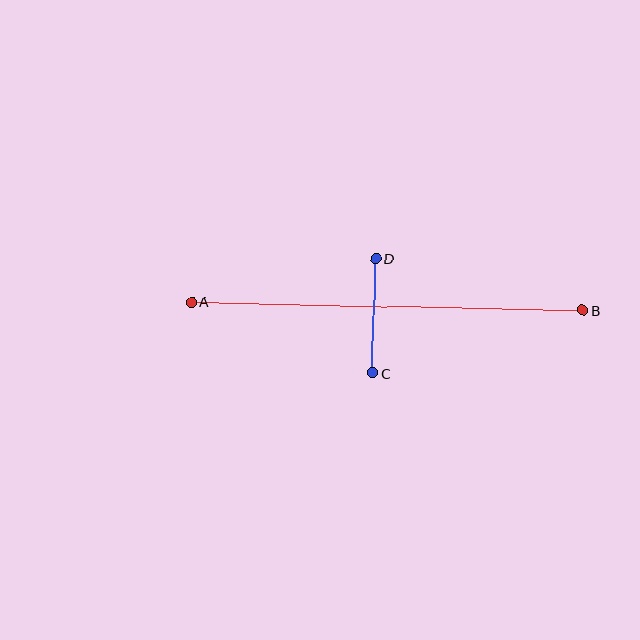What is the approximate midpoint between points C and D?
The midpoint is at approximately (374, 316) pixels.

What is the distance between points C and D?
The distance is approximately 115 pixels.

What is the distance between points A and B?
The distance is approximately 391 pixels.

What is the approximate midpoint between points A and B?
The midpoint is at approximately (387, 306) pixels.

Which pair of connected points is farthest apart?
Points A and B are farthest apart.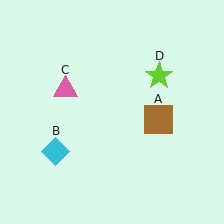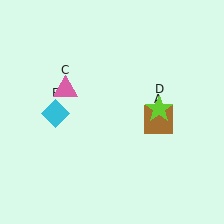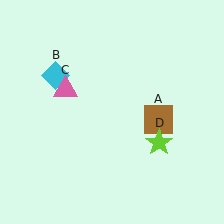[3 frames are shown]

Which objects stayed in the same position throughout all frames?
Brown square (object A) and pink triangle (object C) remained stationary.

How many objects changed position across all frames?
2 objects changed position: cyan diamond (object B), lime star (object D).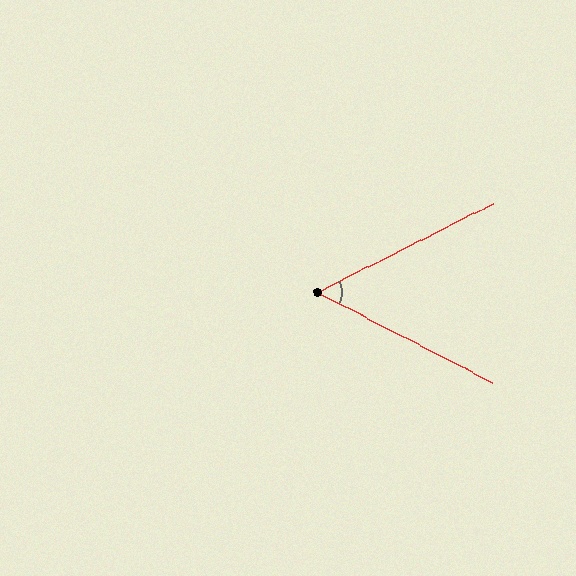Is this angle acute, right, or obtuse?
It is acute.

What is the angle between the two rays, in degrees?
Approximately 54 degrees.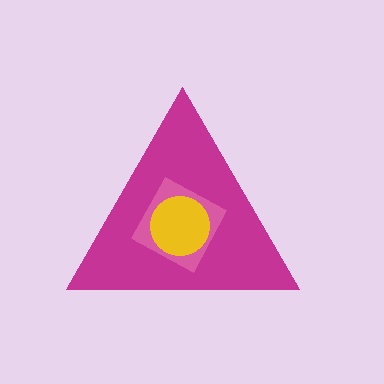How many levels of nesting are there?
3.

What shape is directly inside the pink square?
The yellow circle.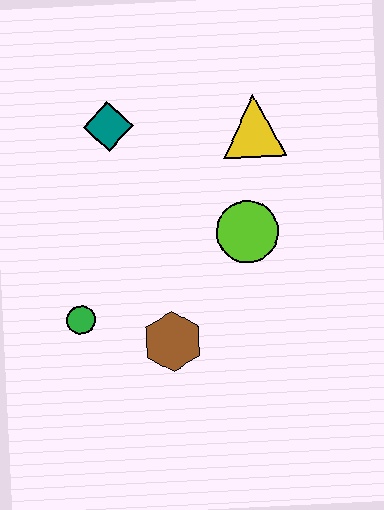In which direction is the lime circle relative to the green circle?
The lime circle is to the right of the green circle.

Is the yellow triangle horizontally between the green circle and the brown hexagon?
No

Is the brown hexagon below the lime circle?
Yes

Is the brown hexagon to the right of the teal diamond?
Yes